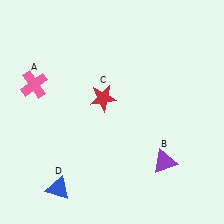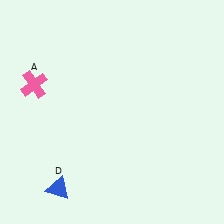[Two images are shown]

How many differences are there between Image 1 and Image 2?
There are 2 differences between the two images.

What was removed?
The purple triangle (B), the red star (C) were removed in Image 2.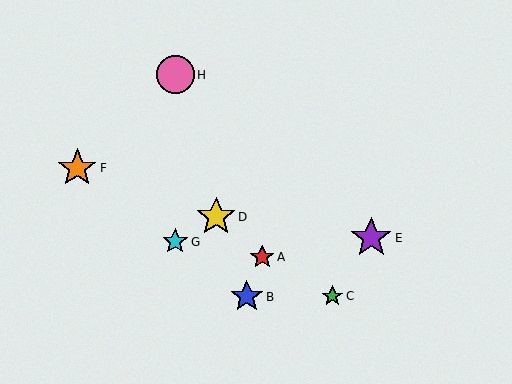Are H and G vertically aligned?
Yes, both are at x≈175.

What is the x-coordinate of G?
Object G is at x≈175.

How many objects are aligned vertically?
2 objects (G, H) are aligned vertically.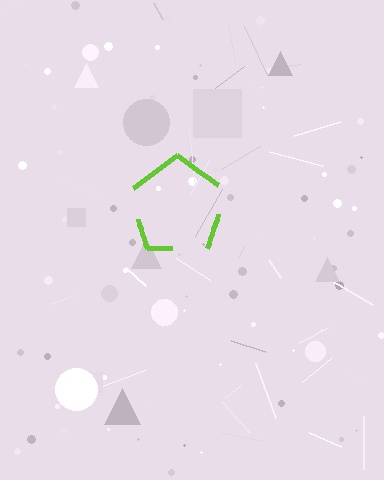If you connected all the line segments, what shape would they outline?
They would outline a pentagon.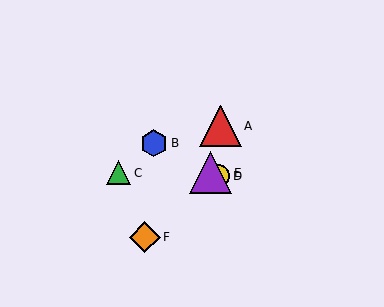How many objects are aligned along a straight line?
3 objects (B, D, E) are aligned along a straight line.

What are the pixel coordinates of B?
Object B is at (154, 143).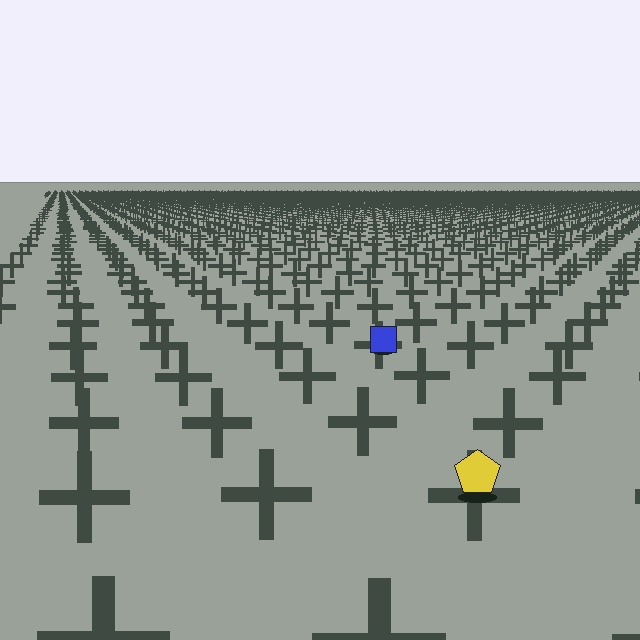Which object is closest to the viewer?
The yellow pentagon is closest. The texture marks near it are larger and more spread out.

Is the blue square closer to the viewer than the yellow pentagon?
No. The yellow pentagon is closer — you can tell from the texture gradient: the ground texture is coarser near it.